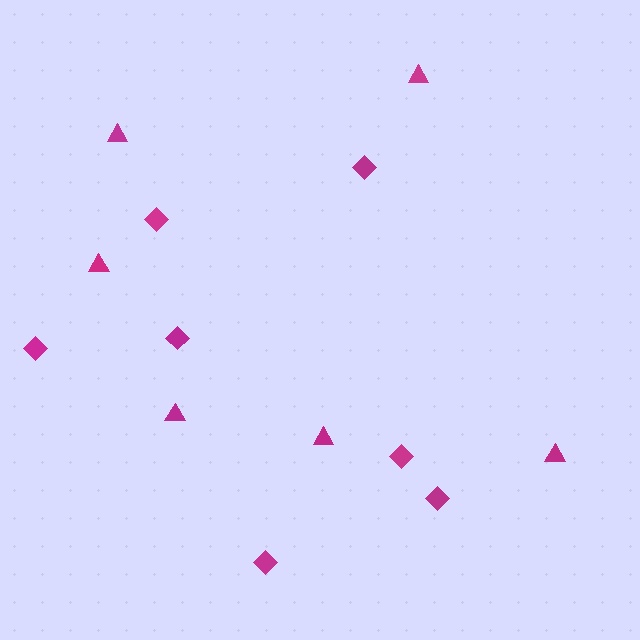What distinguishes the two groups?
There are 2 groups: one group of triangles (6) and one group of diamonds (7).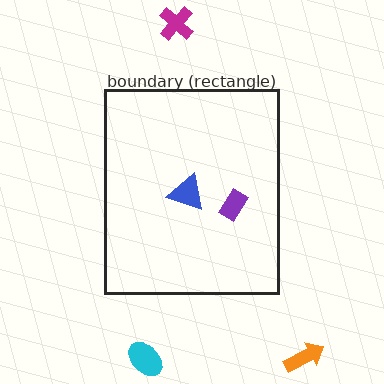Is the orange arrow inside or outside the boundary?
Outside.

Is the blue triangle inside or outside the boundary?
Inside.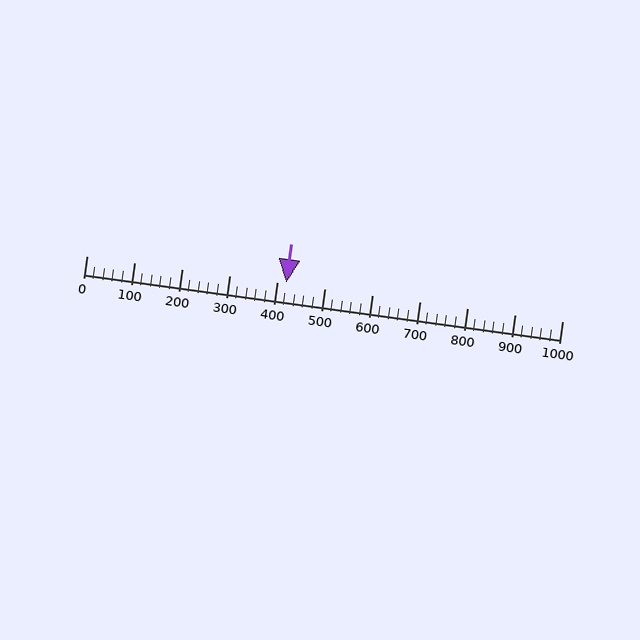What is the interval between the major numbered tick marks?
The major tick marks are spaced 100 units apart.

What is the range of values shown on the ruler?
The ruler shows values from 0 to 1000.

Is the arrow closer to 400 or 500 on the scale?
The arrow is closer to 400.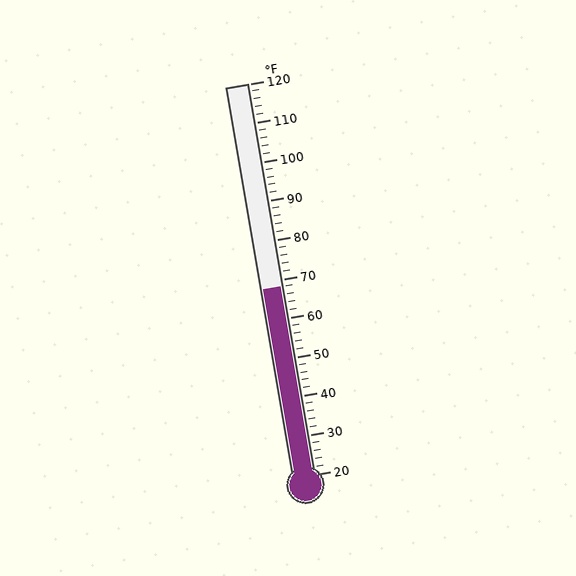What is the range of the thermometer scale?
The thermometer scale ranges from 20°F to 120°F.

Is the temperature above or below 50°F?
The temperature is above 50°F.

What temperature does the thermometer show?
The thermometer shows approximately 68°F.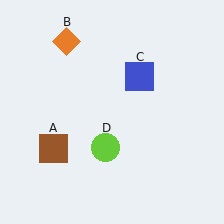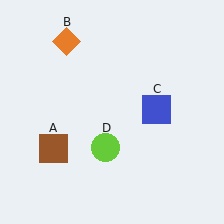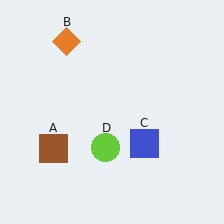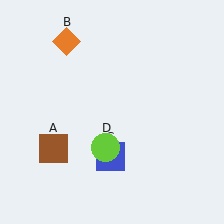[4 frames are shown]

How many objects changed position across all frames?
1 object changed position: blue square (object C).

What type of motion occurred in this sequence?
The blue square (object C) rotated clockwise around the center of the scene.